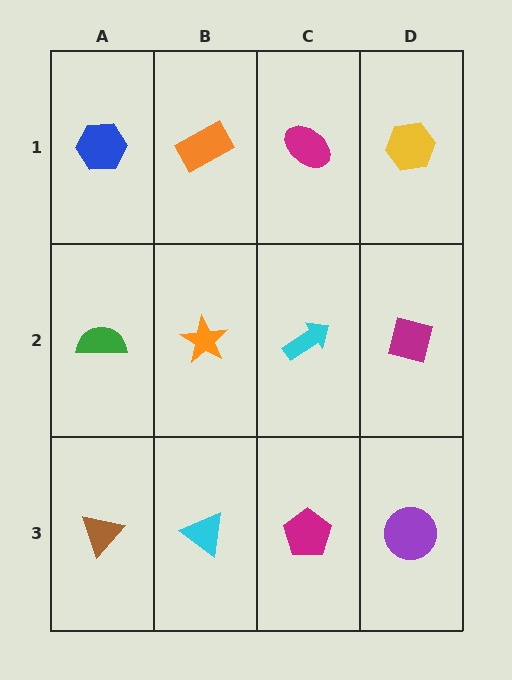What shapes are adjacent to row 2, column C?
A magenta ellipse (row 1, column C), a magenta pentagon (row 3, column C), an orange star (row 2, column B), a magenta square (row 2, column D).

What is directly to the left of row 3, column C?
A cyan triangle.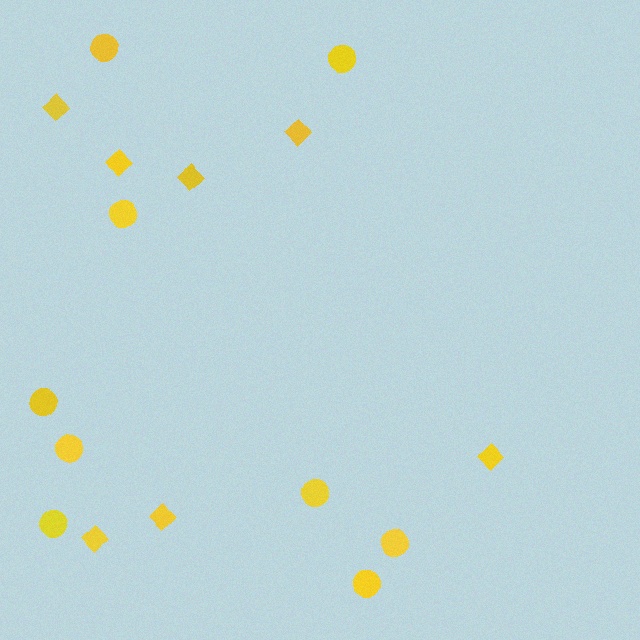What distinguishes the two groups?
There are 2 groups: one group of diamonds (7) and one group of circles (9).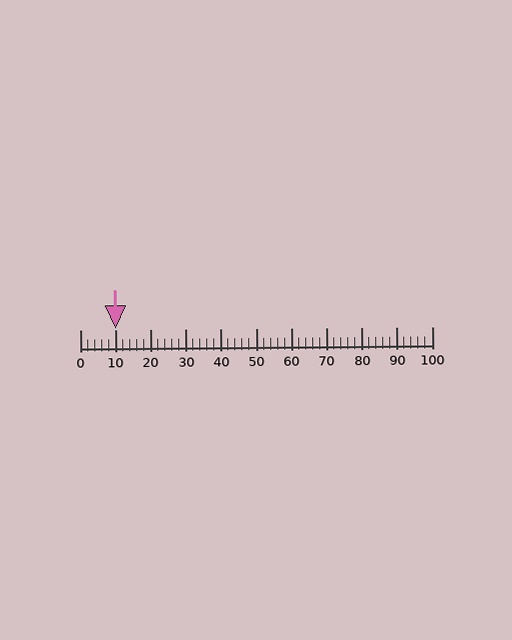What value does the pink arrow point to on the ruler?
The pink arrow points to approximately 10.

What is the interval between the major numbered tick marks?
The major tick marks are spaced 10 units apart.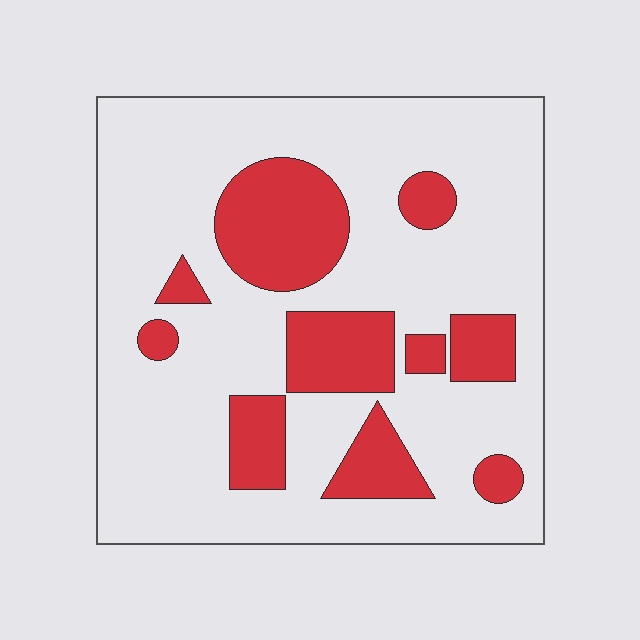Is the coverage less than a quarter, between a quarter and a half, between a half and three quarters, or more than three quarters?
Less than a quarter.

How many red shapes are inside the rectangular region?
10.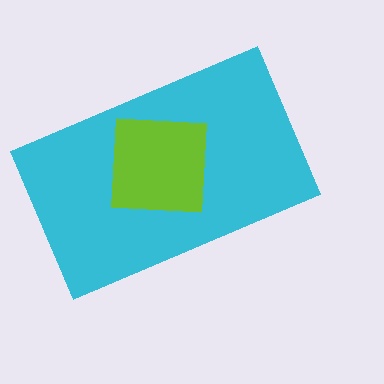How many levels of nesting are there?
2.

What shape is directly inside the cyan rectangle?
The lime square.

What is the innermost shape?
The lime square.